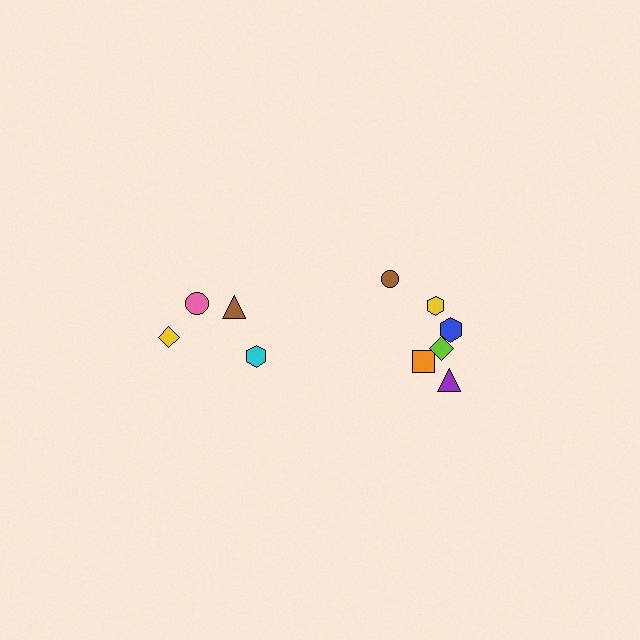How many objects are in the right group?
There are 6 objects.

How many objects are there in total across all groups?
There are 10 objects.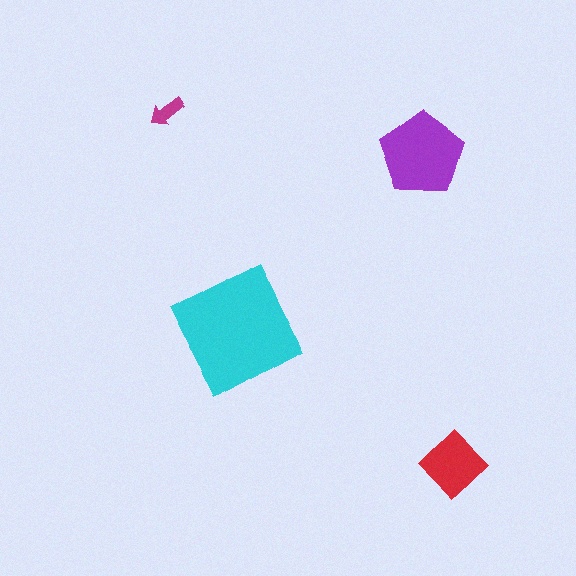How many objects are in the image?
There are 4 objects in the image.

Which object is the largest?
The cyan square.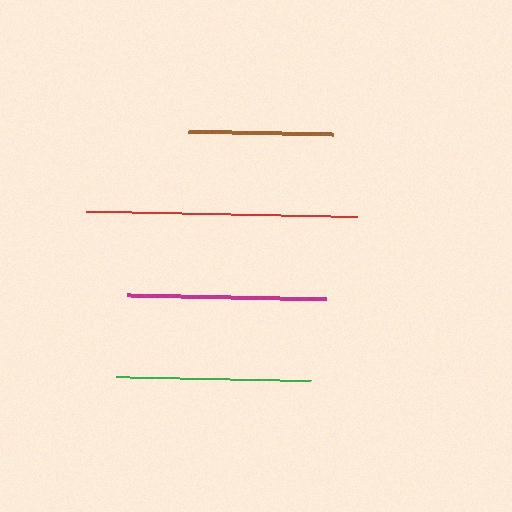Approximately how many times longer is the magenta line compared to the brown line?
The magenta line is approximately 1.4 times the length of the brown line.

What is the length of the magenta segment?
The magenta segment is approximately 199 pixels long.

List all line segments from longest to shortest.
From longest to shortest: red, magenta, green, brown.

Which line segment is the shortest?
The brown line is the shortest at approximately 145 pixels.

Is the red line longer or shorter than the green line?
The red line is longer than the green line.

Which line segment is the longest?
The red line is the longest at approximately 270 pixels.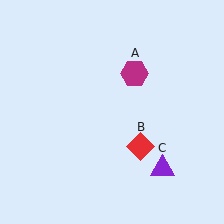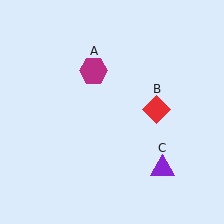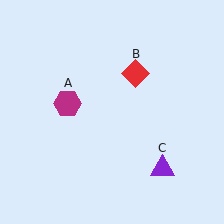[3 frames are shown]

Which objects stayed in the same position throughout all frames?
Purple triangle (object C) remained stationary.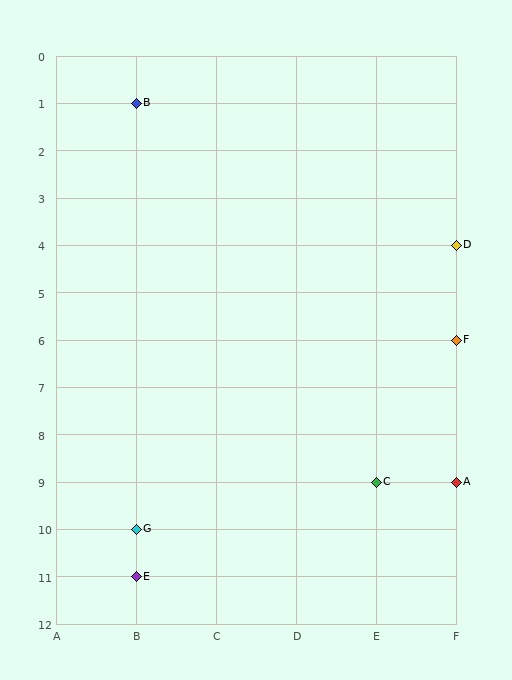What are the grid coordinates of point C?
Point C is at grid coordinates (E, 9).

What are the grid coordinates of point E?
Point E is at grid coordinates (B, 11).